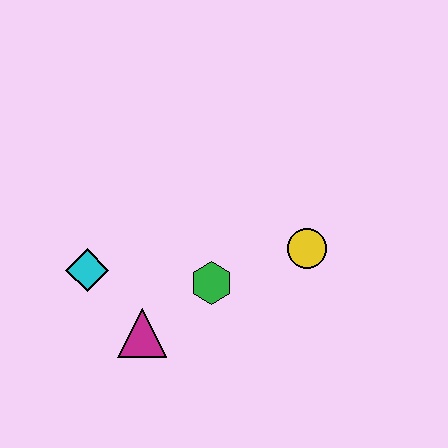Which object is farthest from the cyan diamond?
The yellow circle is farthest from the cyan diamond.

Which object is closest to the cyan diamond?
The magenta triangle is closest to the cyan diamond.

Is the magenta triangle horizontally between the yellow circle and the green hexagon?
No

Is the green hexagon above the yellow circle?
No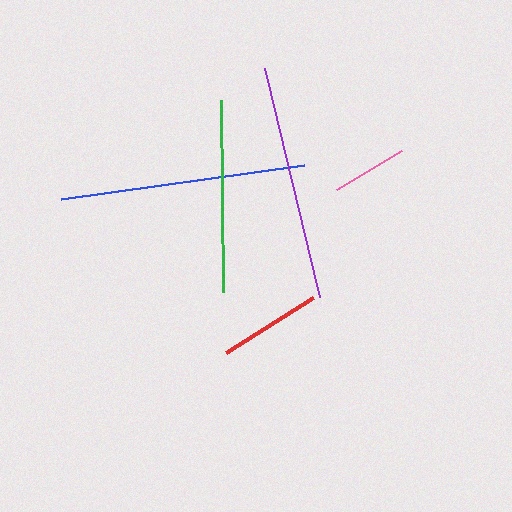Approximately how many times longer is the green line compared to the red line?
The green line is approximately 1.9 times the length of the red line.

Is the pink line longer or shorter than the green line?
The green line is longer than the pink line.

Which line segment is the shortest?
The pink line is the shortest at approximately 76 pixels.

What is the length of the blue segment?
The blue segment is approximately 246 pixels long.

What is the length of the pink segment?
The pink segment is approximately 76 pixels long.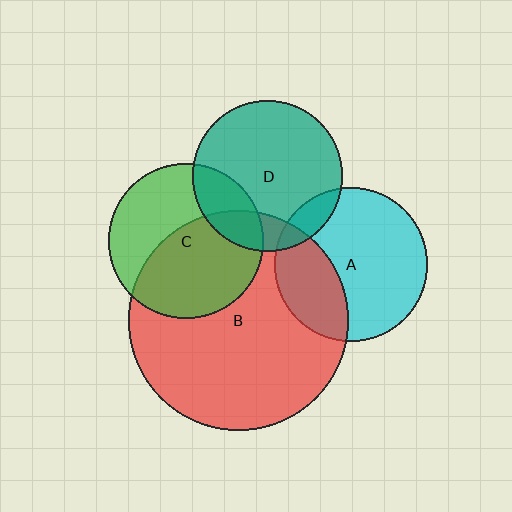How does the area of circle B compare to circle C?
Approximately 2.0 times.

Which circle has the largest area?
Circle B (red).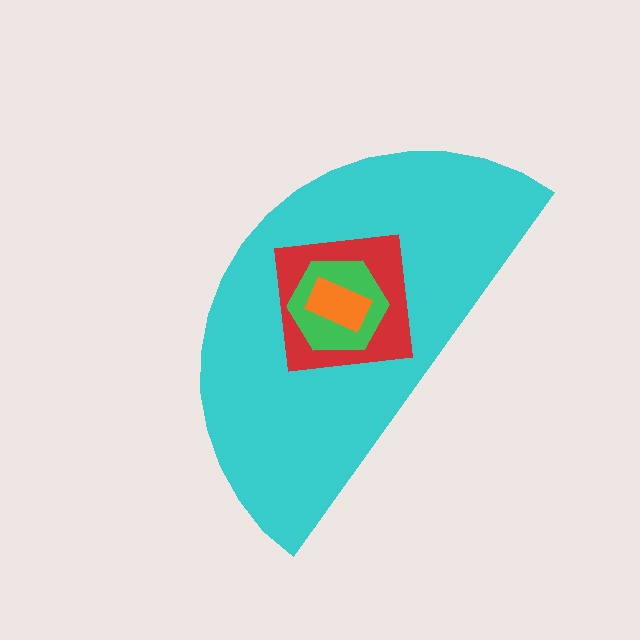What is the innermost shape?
The orange rectangle.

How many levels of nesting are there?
4.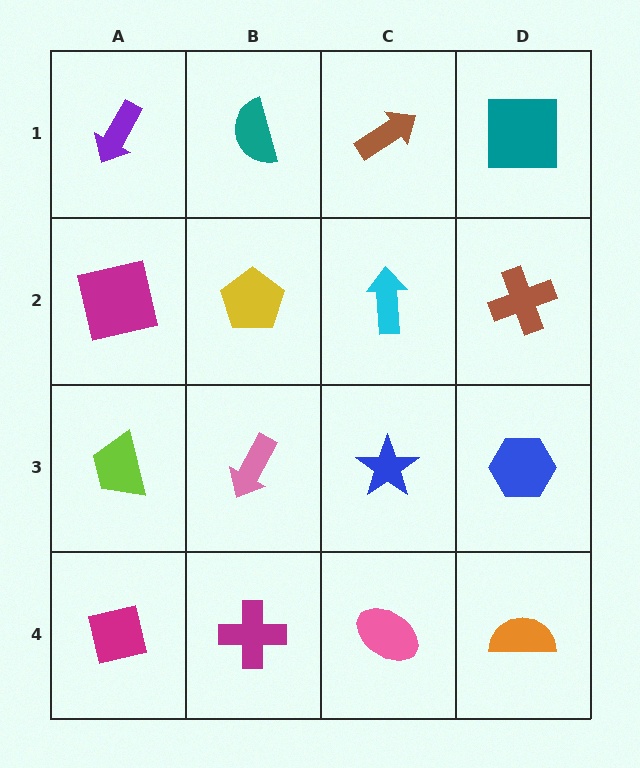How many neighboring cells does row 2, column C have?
4.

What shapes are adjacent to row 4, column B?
A pink arrow (row 3, column B), a magenta square (row 4, column A), a pink ellipse (row 4, column C).